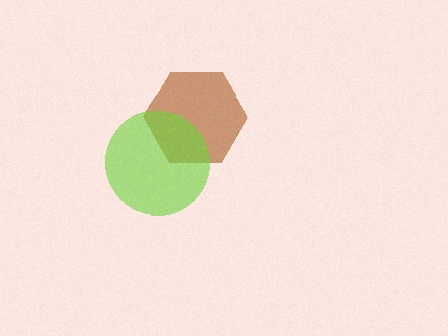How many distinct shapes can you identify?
There are 2 distinct shapes: a brown hexagon, a lime circle.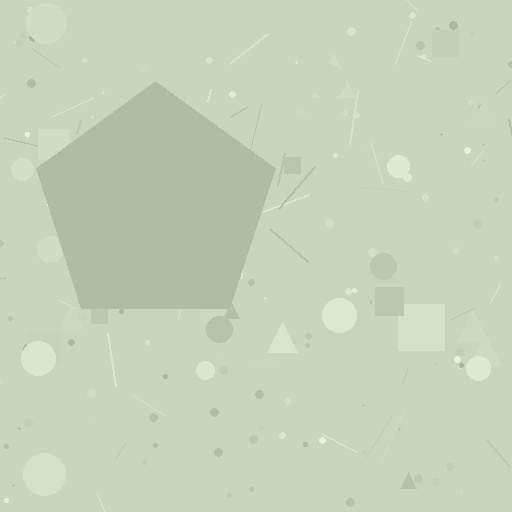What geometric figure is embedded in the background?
A pentagon is embedded in the background.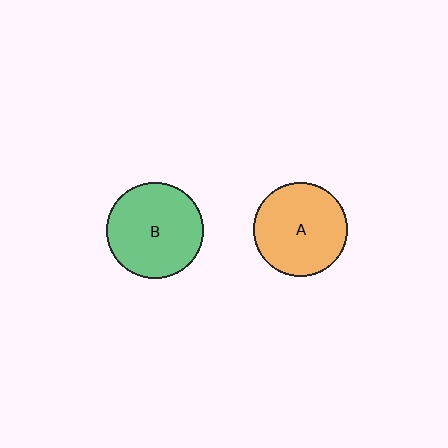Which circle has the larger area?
Circle B (green).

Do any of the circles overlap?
No, none of the circles overlap.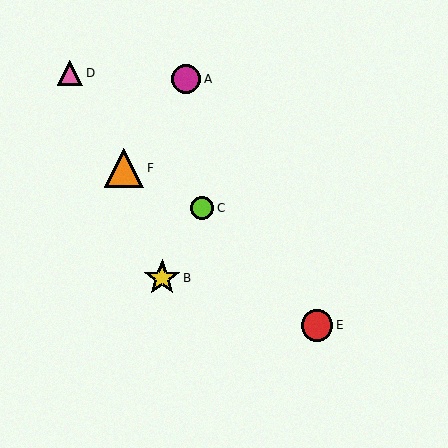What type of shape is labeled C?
Shape C is a lime circle.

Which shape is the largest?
The orange triangle (labeled F) is the largest.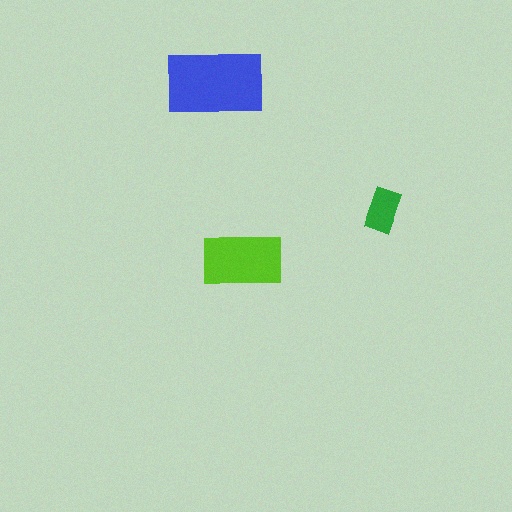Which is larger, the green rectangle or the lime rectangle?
The lime one.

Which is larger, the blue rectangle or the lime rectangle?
The blue one.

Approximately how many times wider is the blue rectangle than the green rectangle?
About 2 times wider.